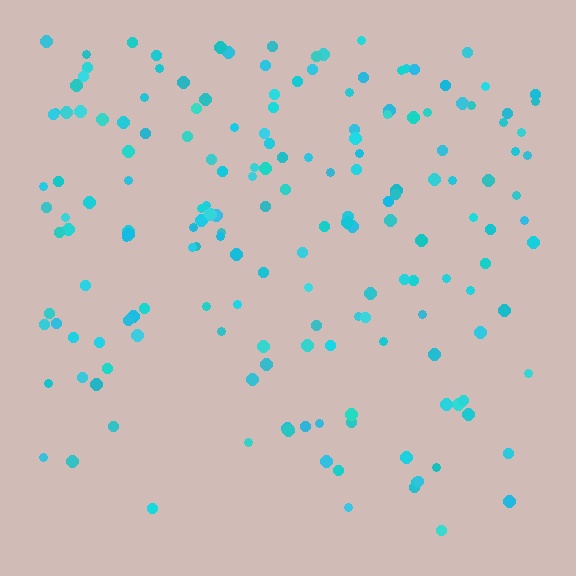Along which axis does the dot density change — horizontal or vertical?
Vertical.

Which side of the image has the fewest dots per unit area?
The bottom.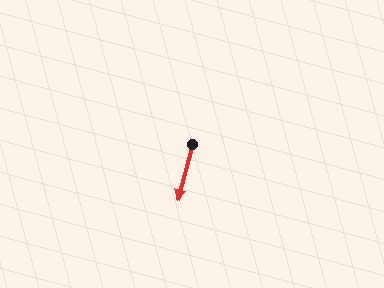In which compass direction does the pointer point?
South.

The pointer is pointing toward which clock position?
Roughly 6 o'clock.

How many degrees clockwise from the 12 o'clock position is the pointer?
Approximately 195 degrees.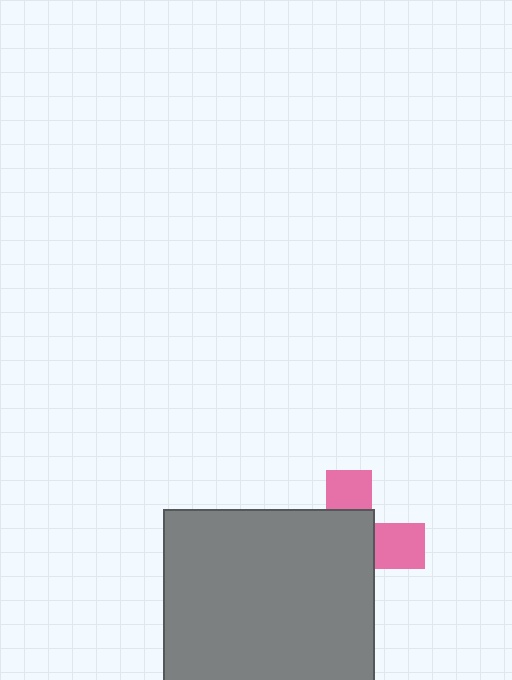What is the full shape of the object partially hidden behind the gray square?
The partially hidden object is a pink cross.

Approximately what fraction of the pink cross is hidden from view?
Roughly 65% of the pink cross is hidden behind the gray square.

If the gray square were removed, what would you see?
You would see the complete pink cross.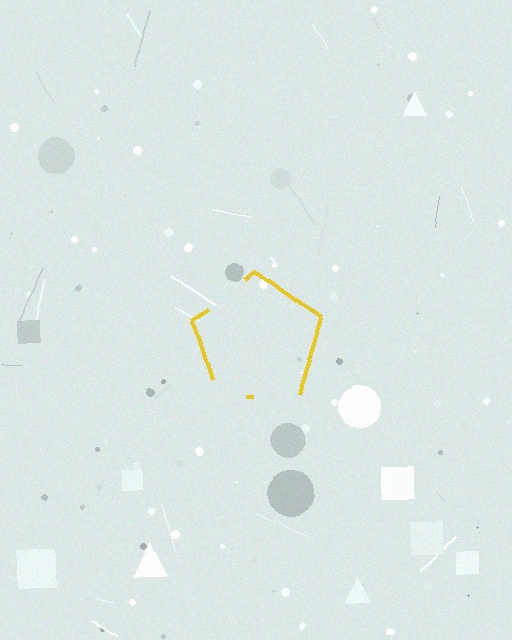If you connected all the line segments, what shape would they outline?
They would outline a pentagon.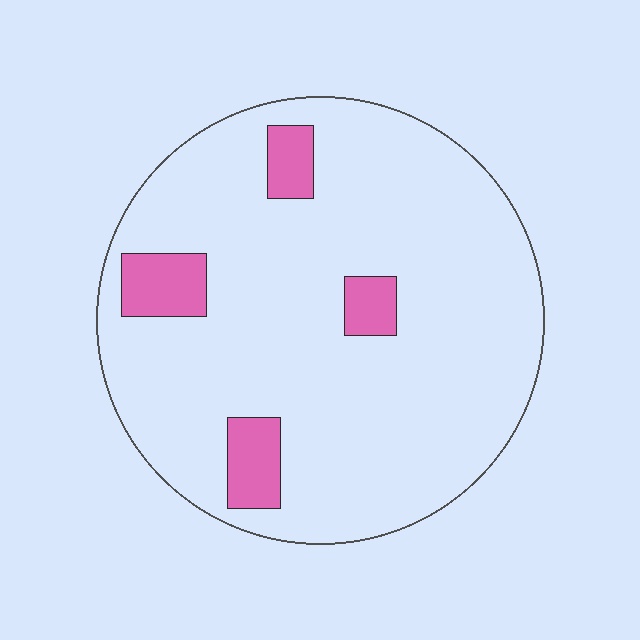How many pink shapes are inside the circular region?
4.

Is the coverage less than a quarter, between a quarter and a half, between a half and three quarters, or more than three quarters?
Less than a quarter.